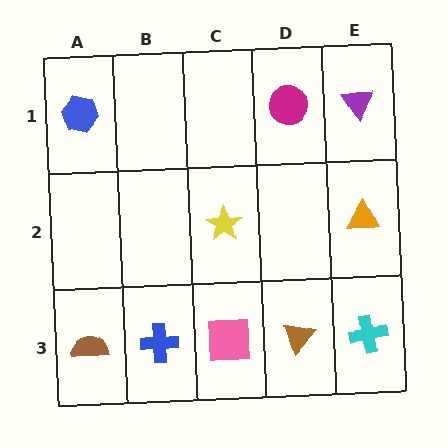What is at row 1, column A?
A blue hexagon.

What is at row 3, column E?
A cyan cross.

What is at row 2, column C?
A yellow star.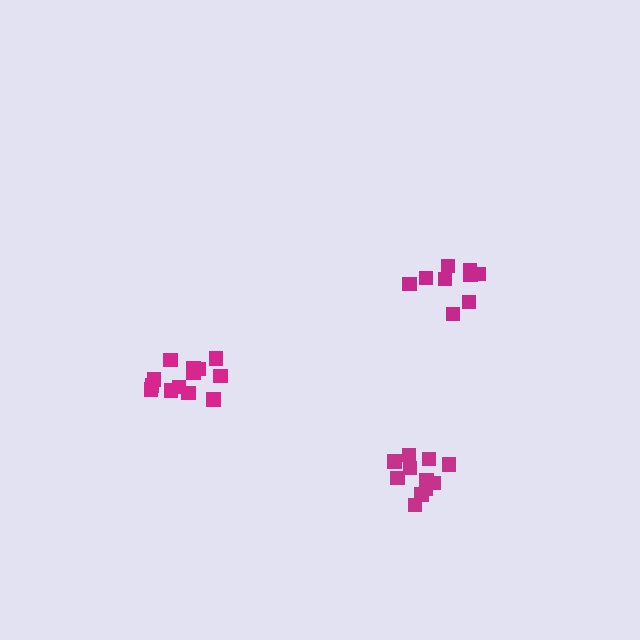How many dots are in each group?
Group 1: 12 dots, Group 2: 13 dots, Group 3: 9 dots (34 total).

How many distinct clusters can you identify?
There are 3 distinct clusters.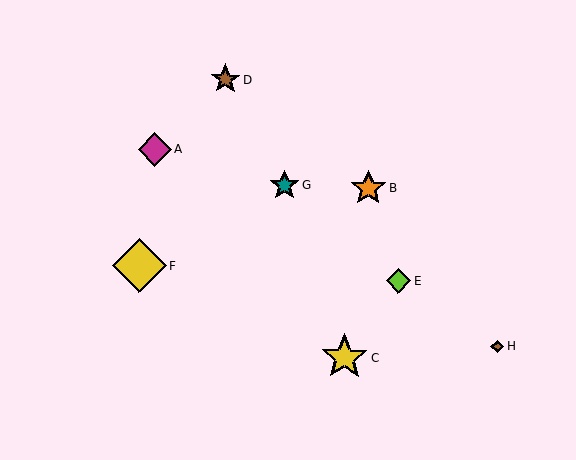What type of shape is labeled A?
Shape A is a magenta diamond.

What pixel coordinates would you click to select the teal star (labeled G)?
Click at (285, 185) to select the teal star G.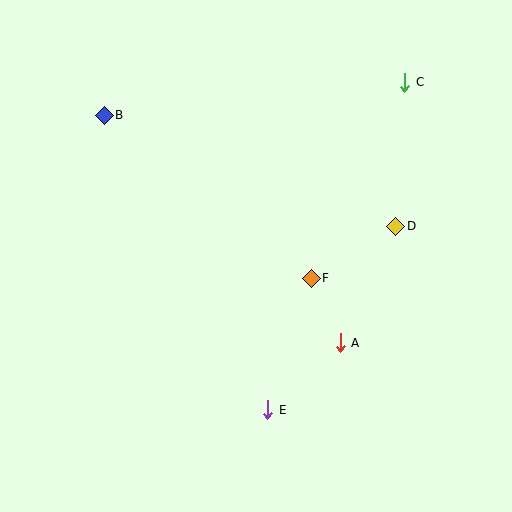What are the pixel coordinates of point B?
Point B is at (104, 115).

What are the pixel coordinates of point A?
Point A is at (340, 343).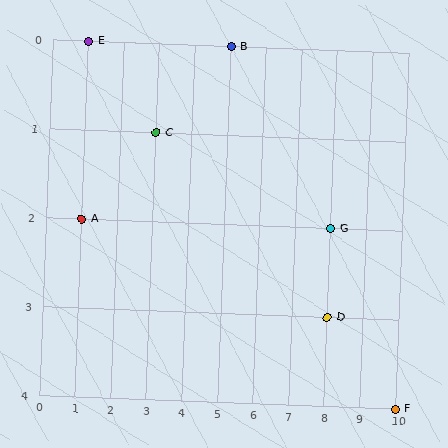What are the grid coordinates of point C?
Point C is at grid coordinates (3, 1).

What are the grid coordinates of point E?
Point E is at grid coordinates (1, 0).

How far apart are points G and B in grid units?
Points G and B are 3 columns and 2 rows apart (about 3.6 grid units diagonally).